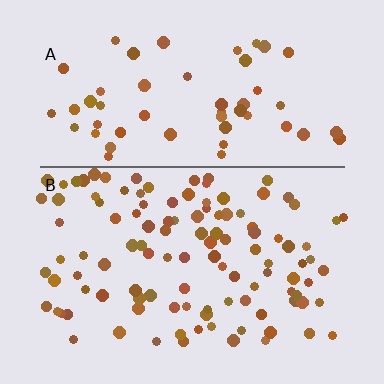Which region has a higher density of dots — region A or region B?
B (the bottom).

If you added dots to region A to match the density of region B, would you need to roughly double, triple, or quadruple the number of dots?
Approximately double.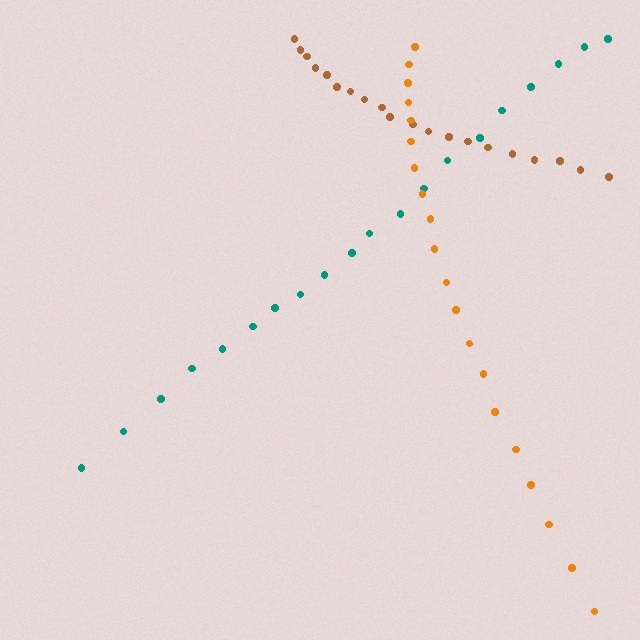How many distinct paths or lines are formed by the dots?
There are 3 distinct paths.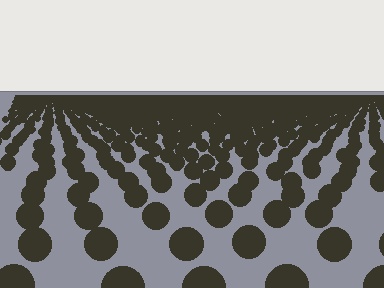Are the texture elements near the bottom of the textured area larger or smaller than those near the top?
Larger. Near the bottom, elements are closer to the viewer and appear at a bigger on-screen size.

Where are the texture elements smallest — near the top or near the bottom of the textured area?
Near the top.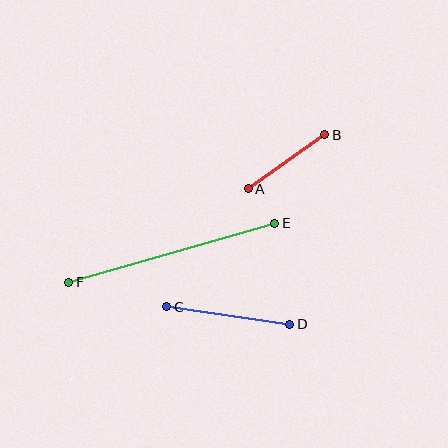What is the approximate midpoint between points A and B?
The midpoint is at approximately (286, 162) pixels.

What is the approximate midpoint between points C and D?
The midpoint is at approximately (228, 316) pixels.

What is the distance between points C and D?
The distance is approximately 124 pixels.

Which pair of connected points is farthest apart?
Points E and F are farthest apart.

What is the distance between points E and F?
The distance is approximately 214 pixels.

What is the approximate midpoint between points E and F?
The midpoint is at approximately (172, 253) pixels.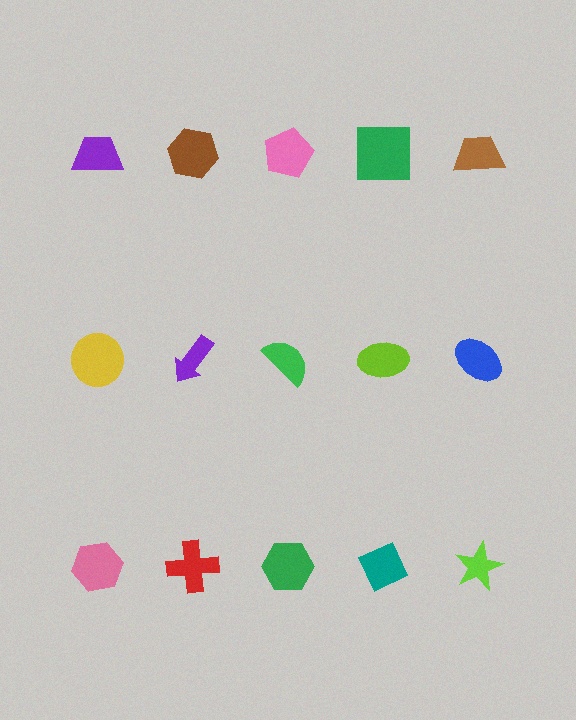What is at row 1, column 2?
A brown hexagon.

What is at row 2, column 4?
A lime ellipse.